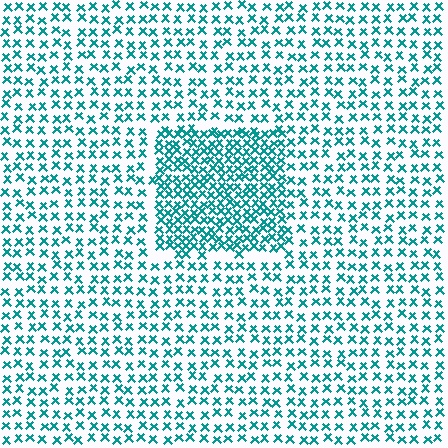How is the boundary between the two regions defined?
The boundary is defined by a change in element density (approximately 2.0x ratio). All elements are the same color, size, and shape.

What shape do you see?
I see a rectangle.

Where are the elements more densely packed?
The elements are more densely packed inside the rectangle boundary.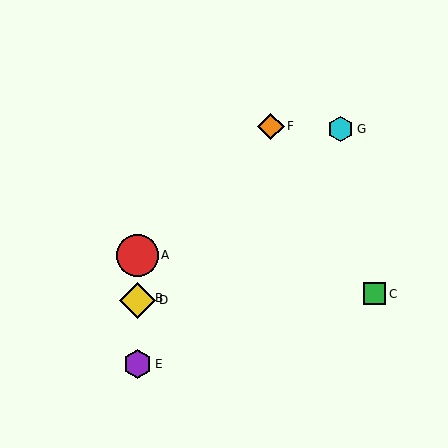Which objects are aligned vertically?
Objects A, B, D, E are aligned vertically.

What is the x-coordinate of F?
Object F is at x≈271.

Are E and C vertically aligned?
No, E is at x≈137 and C is at x≈375.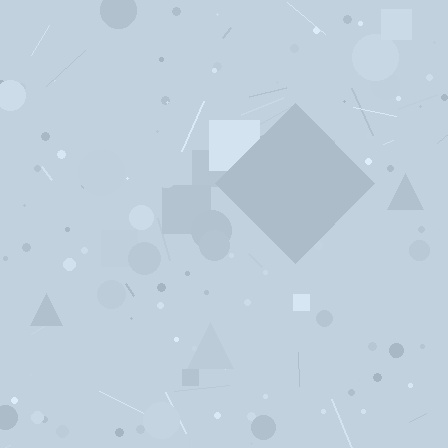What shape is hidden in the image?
A diamond is hidden in the image.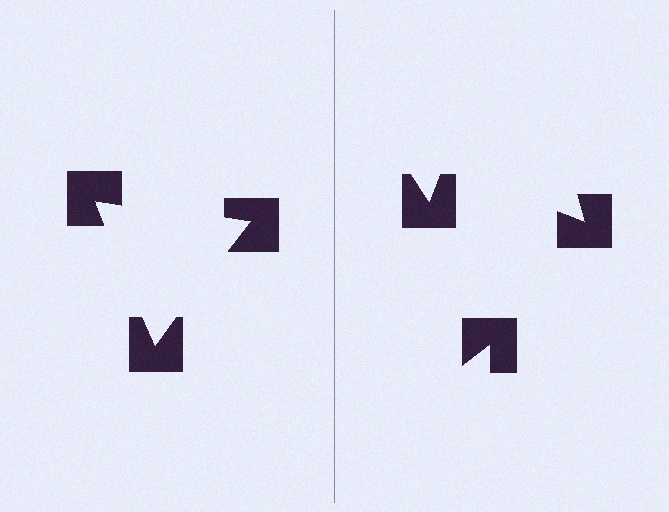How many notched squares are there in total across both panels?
6 — 3 on each side.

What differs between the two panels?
The notched squares are positioned identically on both sides; only the wedge orientations differ. On the left they align to a triangle; on the right they are misaligned.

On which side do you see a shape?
An illusory triangle appears on the left side. On the right side the wedge cuts are rotated, so no coherent shape forms.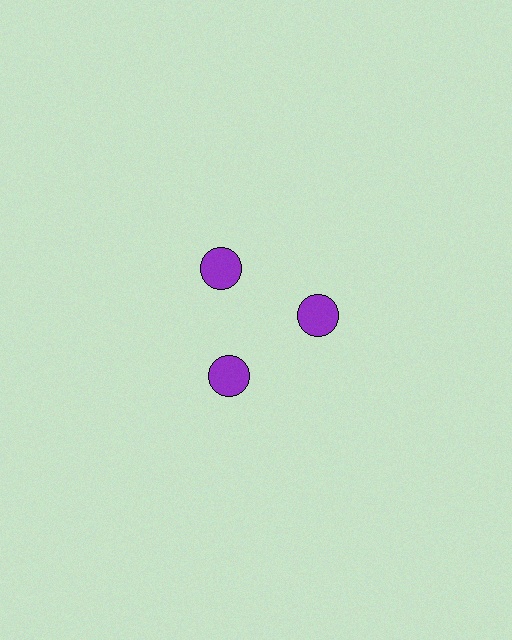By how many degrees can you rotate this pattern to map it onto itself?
The pattern maps onto itself every 120 degrees of rotation.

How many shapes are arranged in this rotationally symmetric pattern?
There are 3 shapes, arranged in 3 groups of 1.